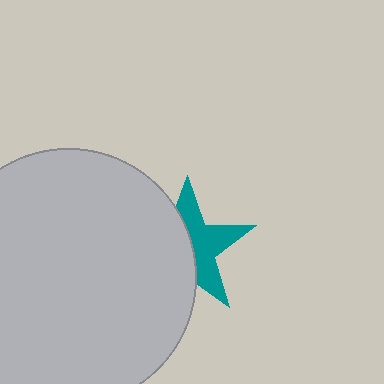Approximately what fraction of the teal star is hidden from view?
Roughly 51% of the teal star is hidden behind the light gray circle.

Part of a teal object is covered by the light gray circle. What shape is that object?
It is a star.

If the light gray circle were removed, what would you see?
You would see the complete teal star.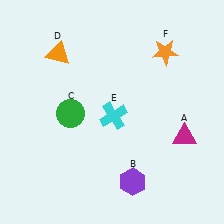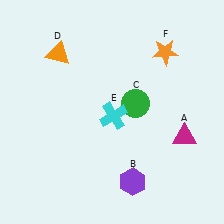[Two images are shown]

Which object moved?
The green circle (C) moved right.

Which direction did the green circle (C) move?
The green circle (C) moved right.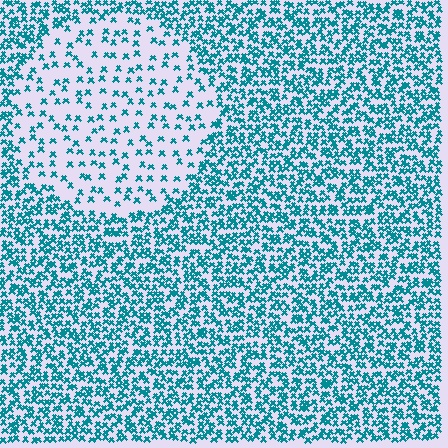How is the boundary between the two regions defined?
The boundary is defined by a change in element density (approximately 2.8x ratio). All elements are the same color, size, and shape.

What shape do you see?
I see a circle.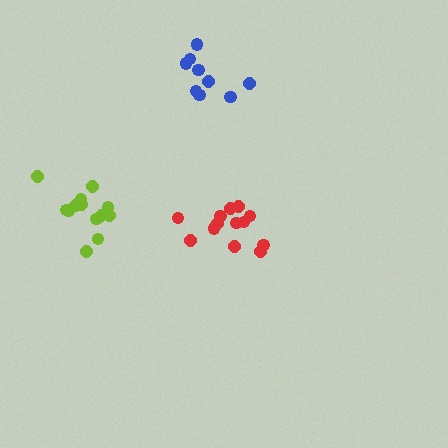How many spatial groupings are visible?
There are 3 spatial groupings.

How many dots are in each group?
Group 1: 9 dots, Group 2: 13 dots, Group 3: 13 dots (35 total).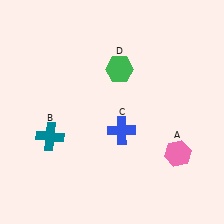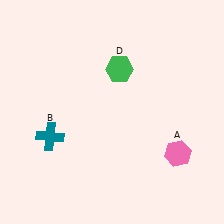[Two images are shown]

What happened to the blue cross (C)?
The blue cross (C) was removed in Image 2. It was in the bottom-right area of Image 1.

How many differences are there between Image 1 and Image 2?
There is 1 difference between the two images.